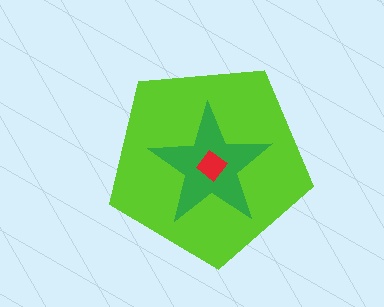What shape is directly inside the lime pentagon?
The green star.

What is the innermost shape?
The red diamond.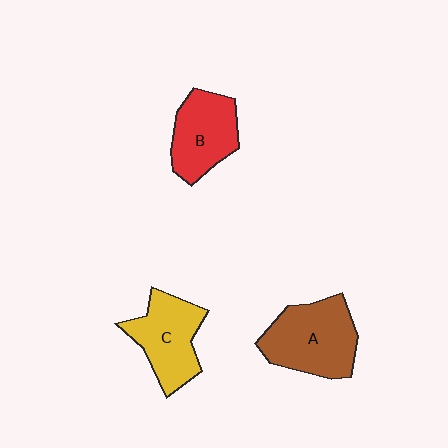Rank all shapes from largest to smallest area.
From largest to smallest: A (brown), C (yellow), B (red).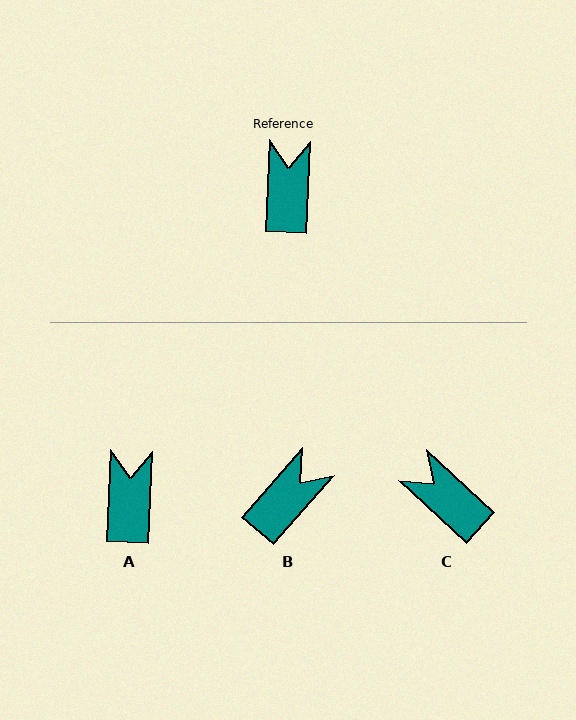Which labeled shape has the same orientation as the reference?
A.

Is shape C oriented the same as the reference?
No, it is off by about 50 degrees.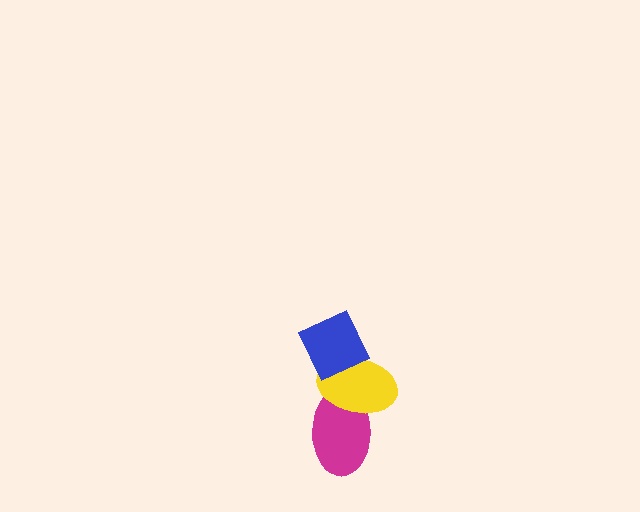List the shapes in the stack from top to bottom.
From top to bottom: the blue diamond, the yellow ellipse, the magenta ellipse.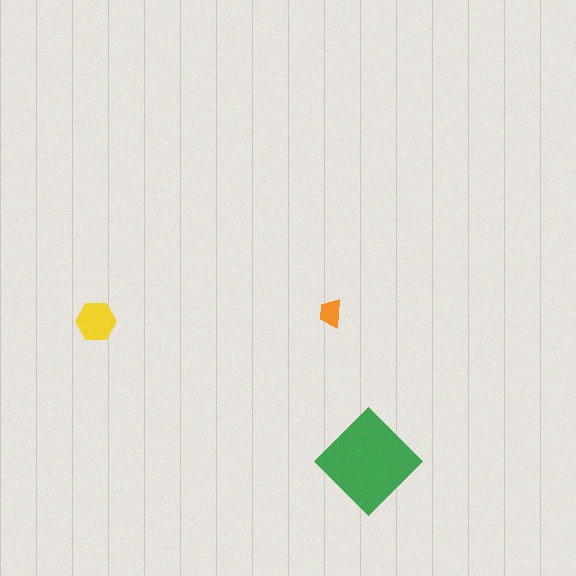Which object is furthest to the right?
The green diamond is rightmost.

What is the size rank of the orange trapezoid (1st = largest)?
3rd.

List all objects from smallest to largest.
The orange trapezoid, the yellow hexagon, the green diamond.